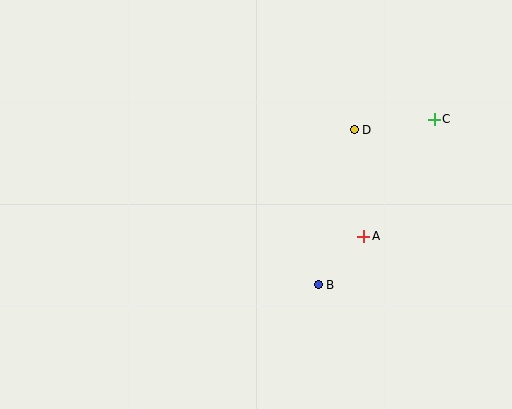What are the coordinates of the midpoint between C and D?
The midpoint between C and D is at (394, 125).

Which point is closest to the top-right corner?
Point C is closest to the top-right corner.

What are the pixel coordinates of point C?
Point C is at (434, 119).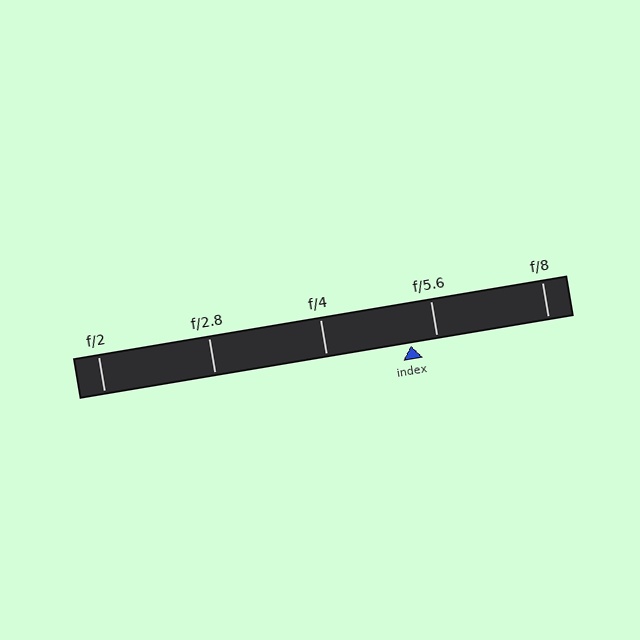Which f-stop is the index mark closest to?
The index mark is closest to f/5.6.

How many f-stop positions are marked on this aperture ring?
There are 5 f-stop positions marked.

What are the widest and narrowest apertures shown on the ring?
The widest aperture shown is f/2 and the narrowest is f/8.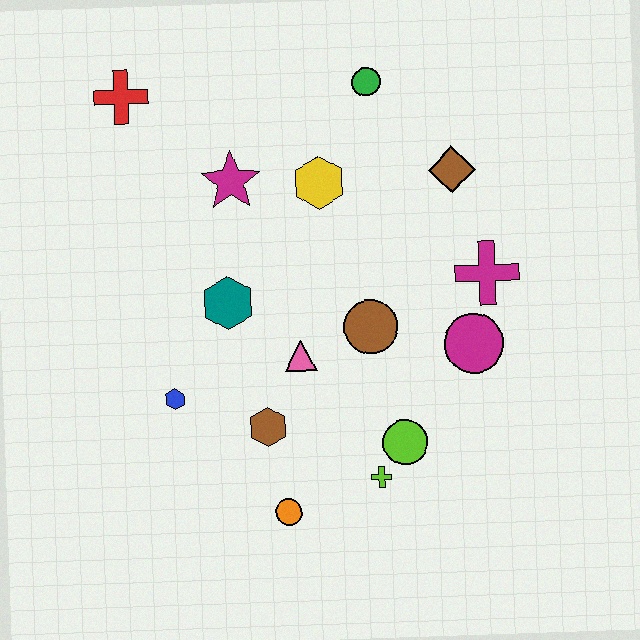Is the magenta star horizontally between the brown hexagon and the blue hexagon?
Yes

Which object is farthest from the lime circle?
The red cross is farthest from the lime circle.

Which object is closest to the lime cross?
The lime circle is closest to the lime cross.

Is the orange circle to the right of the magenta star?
Yes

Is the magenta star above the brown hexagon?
Yes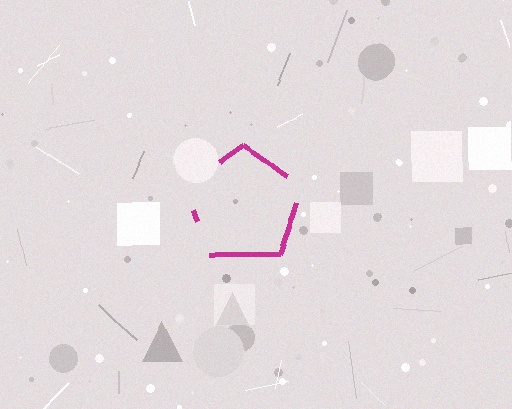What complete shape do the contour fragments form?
The contour fragments form a pentagon.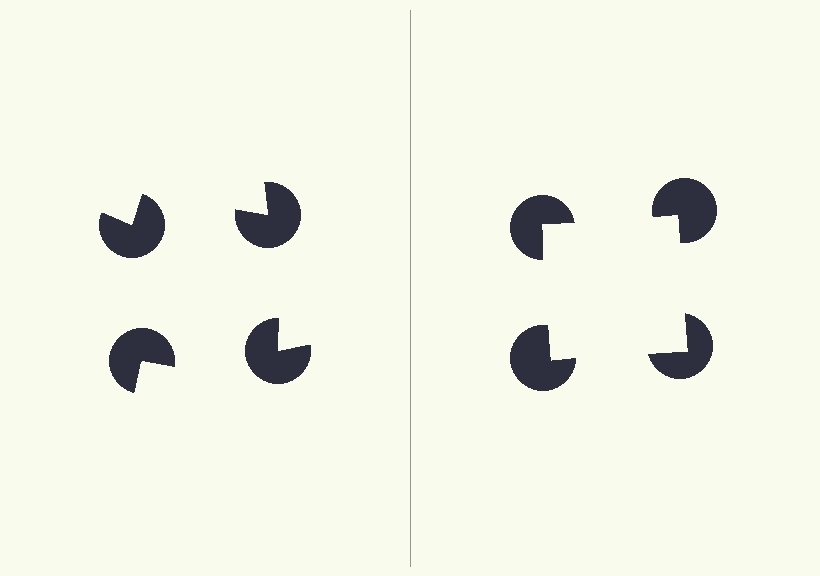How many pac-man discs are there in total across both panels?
8 — 4 on each side.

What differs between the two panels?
The pac-man discs are positioned identically on both sides; only the wedge orientations differ. On the right they align to a square; on the left they are misaligned.